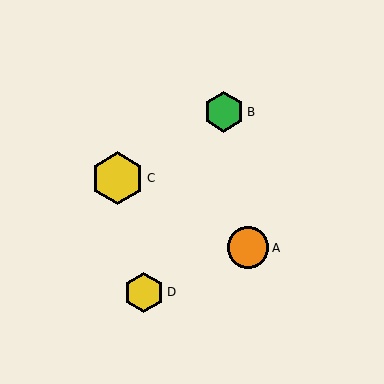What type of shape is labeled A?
Shape A is an orange circle.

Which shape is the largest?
The yellow hexagon (labeled C) is the largest.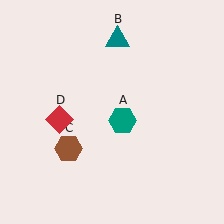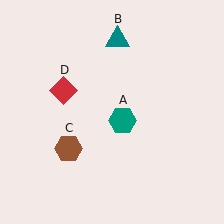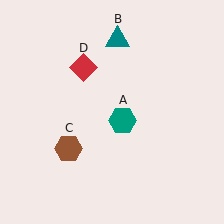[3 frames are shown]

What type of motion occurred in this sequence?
The red diamond (object D) rotated clockwise around the center of the scene.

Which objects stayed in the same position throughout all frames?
Teal hexagon (object A) and teal triangle (object B) and brown hexagon (object C) remained stationary.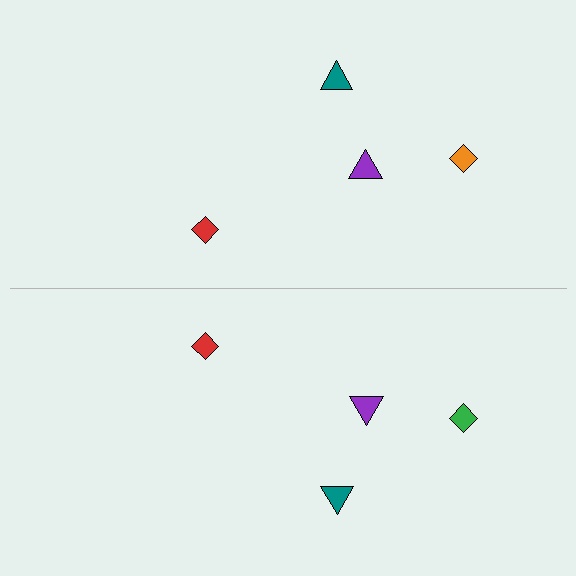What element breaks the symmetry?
The green diamond on the bottom side breaks the symmetry — its mirror counterpart is orange.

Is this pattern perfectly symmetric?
No, the pattern is not perfectly symmetric. The green diamond on the bottom side breaks the symmetry — its mirror counterpart is orange.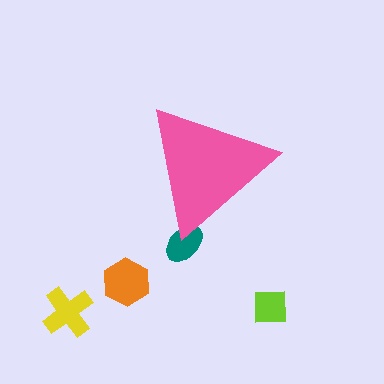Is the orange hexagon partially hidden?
No, the orange hexagon is fully visible.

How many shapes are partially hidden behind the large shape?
1 shape is partially hidden.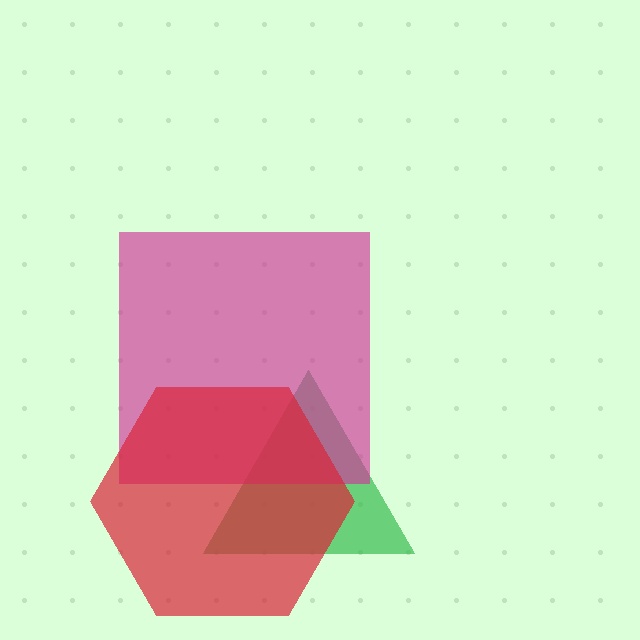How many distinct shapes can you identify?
There are 3 distinct shapes: a green triangle, a magenta square, a red hexagon.